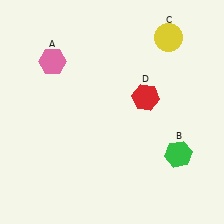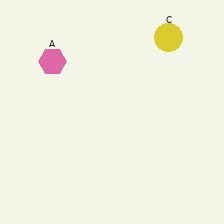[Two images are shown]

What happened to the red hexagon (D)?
The red hexagon (D) was removed in Image 2. It was in the top-right area of Image 1.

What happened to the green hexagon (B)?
The green hexagon (B) was removed in Image 2. It was in the bottom-right area of Image 1.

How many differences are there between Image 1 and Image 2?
There are 2 differences between the two images.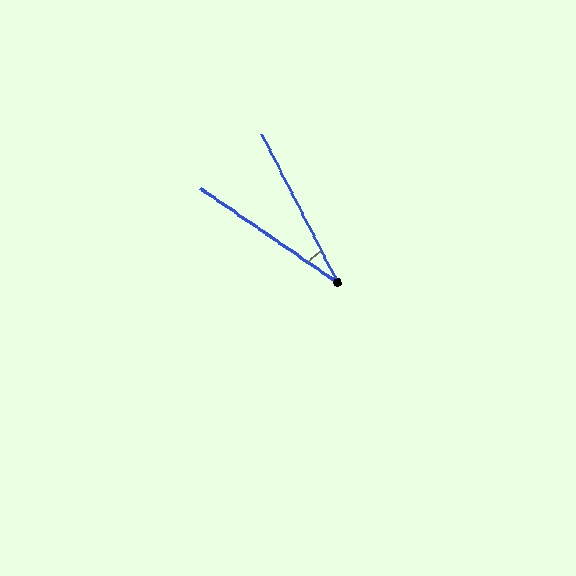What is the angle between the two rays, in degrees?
Approximately 28 degrees.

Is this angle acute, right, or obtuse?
It is acute.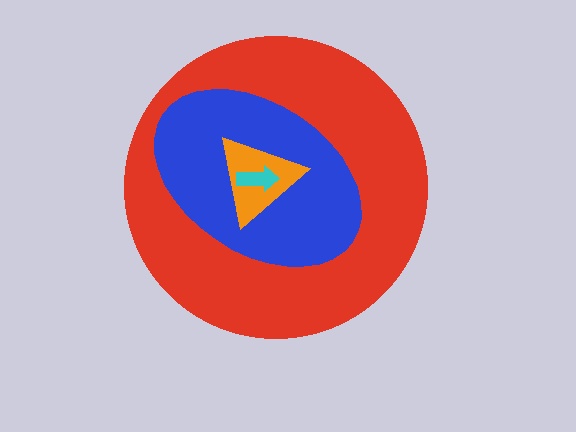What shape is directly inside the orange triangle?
The cyan arrow.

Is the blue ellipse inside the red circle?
Yes.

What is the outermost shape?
The red circle.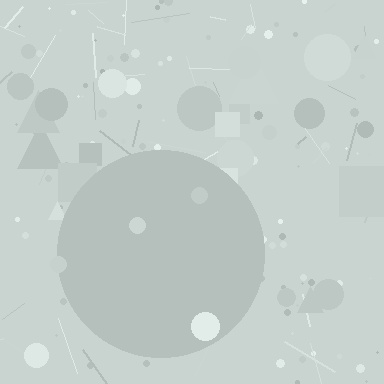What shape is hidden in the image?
A circle is hidden in the image.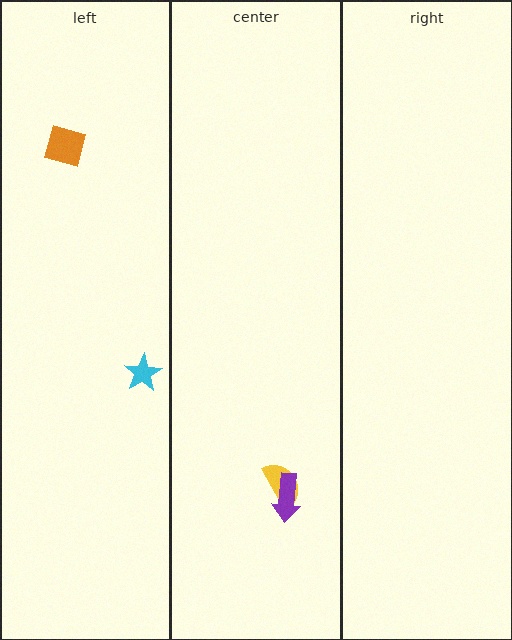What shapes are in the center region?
The yellow semicircle, the purple arrow.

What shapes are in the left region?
The cyan star, the orange diamond.